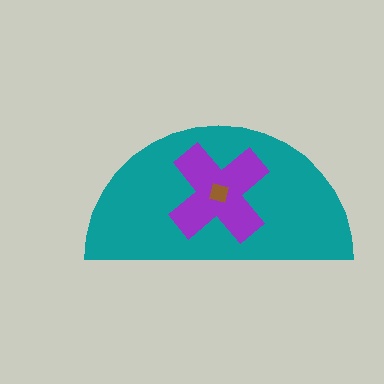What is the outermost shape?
The teal semicircle.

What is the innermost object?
The brown square.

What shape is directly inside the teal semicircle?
The purple cross.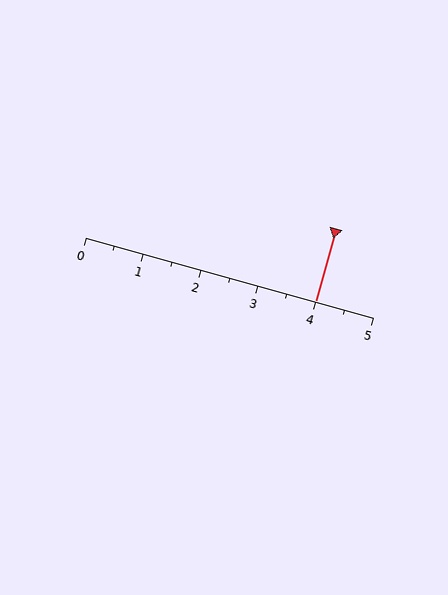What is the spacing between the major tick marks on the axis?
The major ticks are spaced 1 apart.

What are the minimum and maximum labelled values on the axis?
The axis runs from 0 to 5.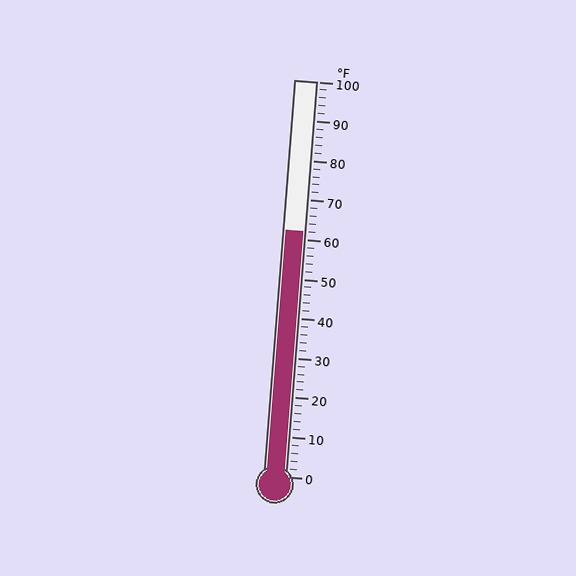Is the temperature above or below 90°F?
The temperature is below 90°F.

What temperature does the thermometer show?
The thermometer shows approximately 62°F.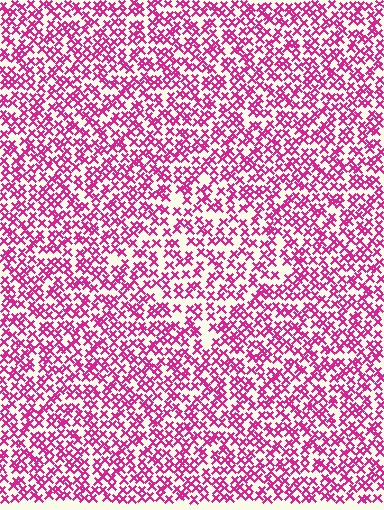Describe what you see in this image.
The image contains small magenta elements arranged at two different densities. A diamond-shaped region is visible where the elements are less densely packed than the surrounding area.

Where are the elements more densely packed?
The elements are more densely packed outside the diamond boundary.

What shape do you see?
I see a diamond.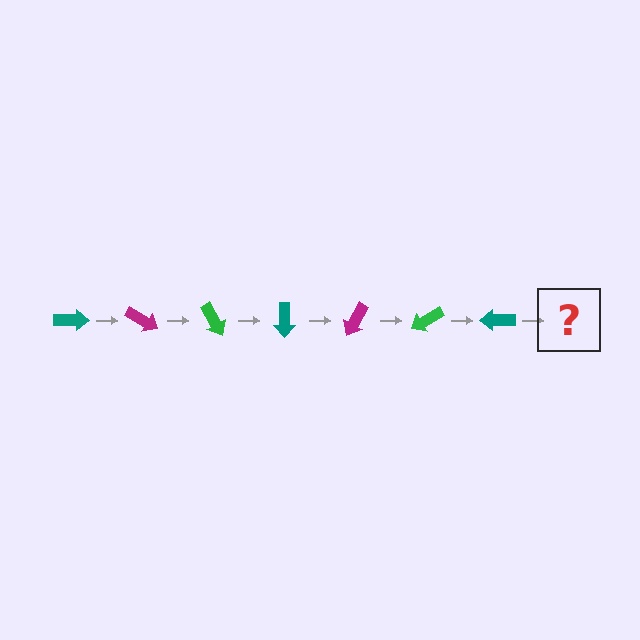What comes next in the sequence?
The next element should be a magenta arrow, rotated 210 degrees from the start.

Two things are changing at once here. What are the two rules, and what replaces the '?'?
The two rules are that it rotates 30 degrees each step and the color cycles through teal, magenta, and green. The '?' should be a magenta arrow, rotated 210 degrees from the start.